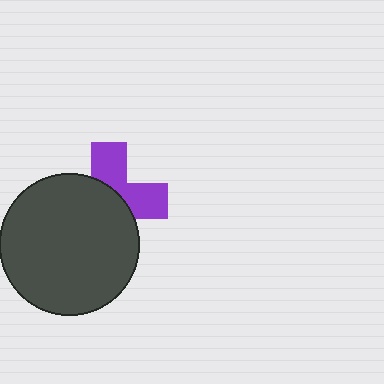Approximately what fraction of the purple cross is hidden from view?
Roughly 58% of the purple cross is hidden behind the dark gray circle.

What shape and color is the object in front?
The object in front is a dark gray circle.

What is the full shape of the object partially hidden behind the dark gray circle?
The partially hidden object is a purple cross.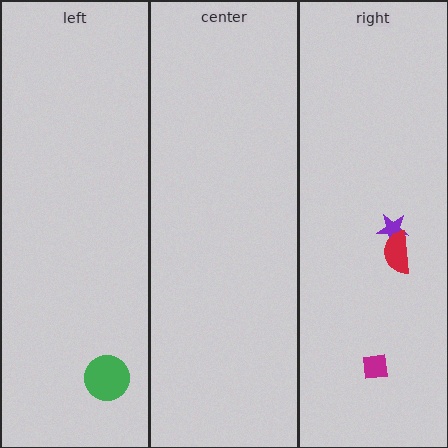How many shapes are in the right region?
3.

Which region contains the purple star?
The right region.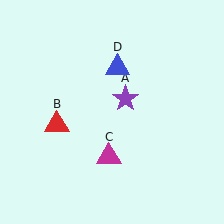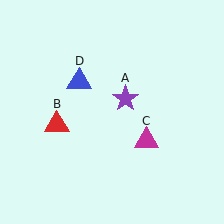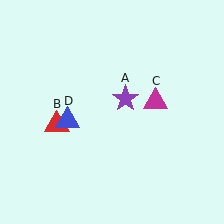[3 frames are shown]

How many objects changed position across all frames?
2 objects changed position: magenta triangle (object C), blue triangle (object D).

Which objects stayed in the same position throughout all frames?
Purple star (object A) and red triangle (object B) remained stationary.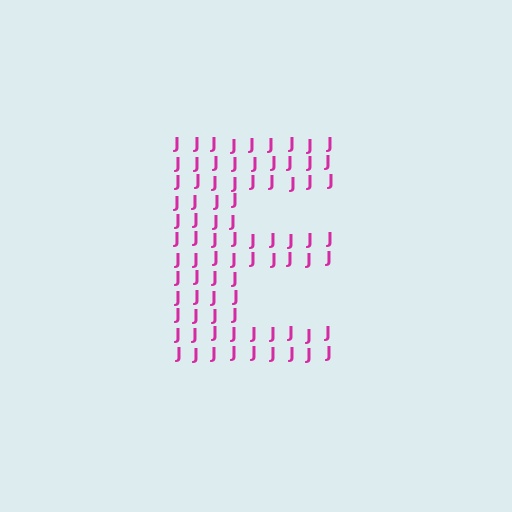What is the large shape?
The large shape is the letter E.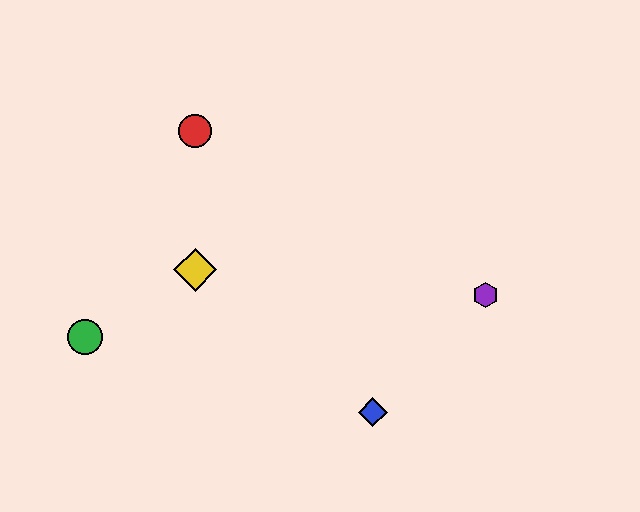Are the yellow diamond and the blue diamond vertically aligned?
No, the yellow diamond is at x≈195 and the blue diamond is at x≈373.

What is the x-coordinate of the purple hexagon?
The purple hexagon is at x≈485.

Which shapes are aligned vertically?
The red circle, the yellow diamond are aligned vertically.